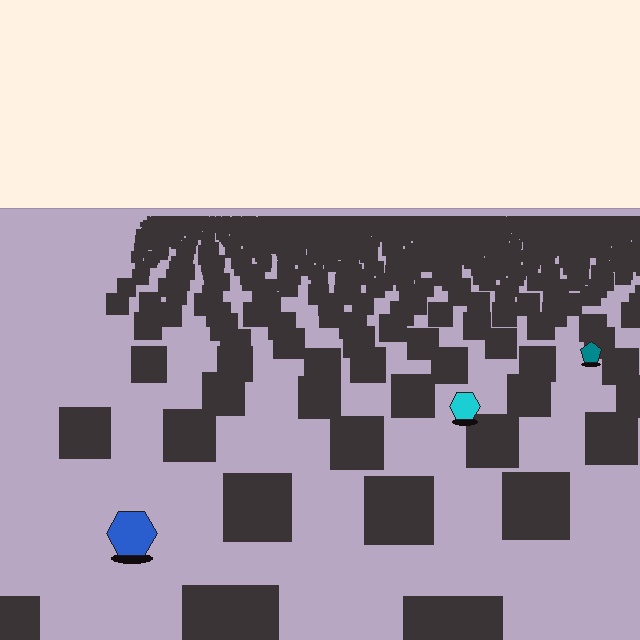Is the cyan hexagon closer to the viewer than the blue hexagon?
No. The blue hexagon is closer — you can tell from the texture gradient: the ground texture is coarser near it.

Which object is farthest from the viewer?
The teal pentagon is farthest from the viewer. It appears smaller and the ground texture around it is denser.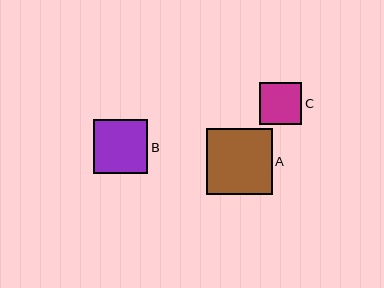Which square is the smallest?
Square C is the smallest with a size of approximately 42 pixels.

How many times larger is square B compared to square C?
Square B is approximately 1.3 times the size of square C.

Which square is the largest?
Square A is the largest with a size of approximately 66 pixels.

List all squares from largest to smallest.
From largest to smallest: A, B, C.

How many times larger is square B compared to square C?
Square B is approximately 1.3 times the size of square C.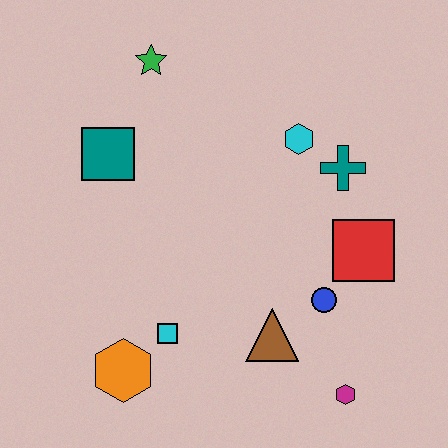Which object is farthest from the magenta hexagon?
The green star is farthest from the magenta hexagon.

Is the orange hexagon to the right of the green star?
No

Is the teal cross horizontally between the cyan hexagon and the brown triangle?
No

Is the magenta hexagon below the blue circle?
Yes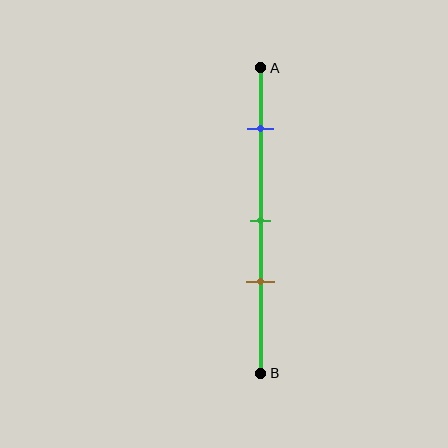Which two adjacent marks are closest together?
The green and brown marks are the closest adjacent pair.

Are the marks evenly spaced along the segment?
No, the marks are not evenly spaced.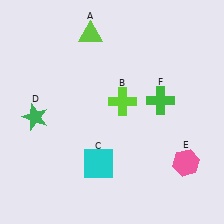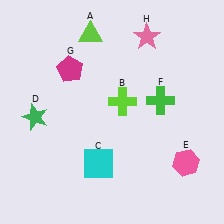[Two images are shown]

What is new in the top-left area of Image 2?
A magenta pentagon (G) was added in the top-left area of Image 2.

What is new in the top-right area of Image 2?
A pink star (H) was added in the top-right area of Image 2.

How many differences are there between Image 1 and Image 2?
There are 2 differences between the two images.